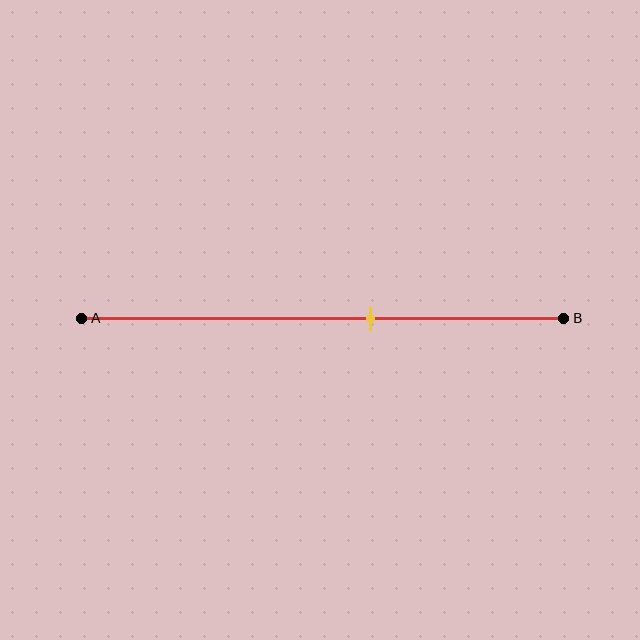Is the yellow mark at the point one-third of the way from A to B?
No, the mark is at about 60% from A, not at the 33% one-third point.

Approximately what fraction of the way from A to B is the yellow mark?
The yellow mark is approximately 60% of the way from A to B.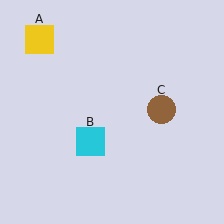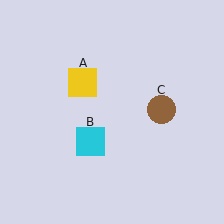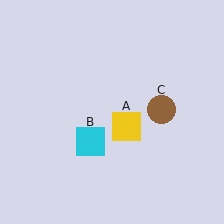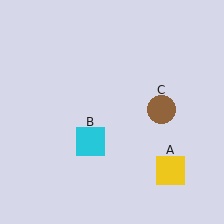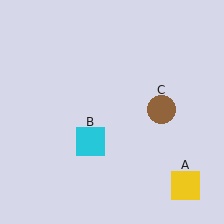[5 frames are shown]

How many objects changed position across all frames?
1 object changed position: yellow square (object A).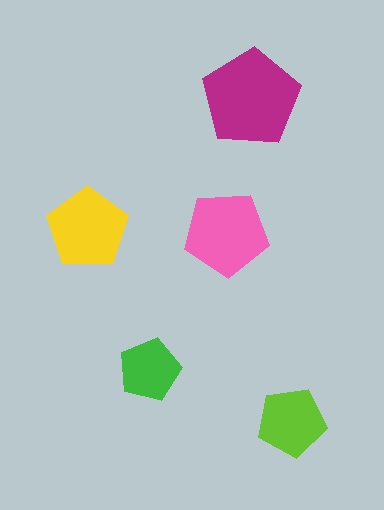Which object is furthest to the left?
The yellow pentagon is leftmost.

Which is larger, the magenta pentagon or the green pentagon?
The magenta one.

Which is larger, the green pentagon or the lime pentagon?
The lime one.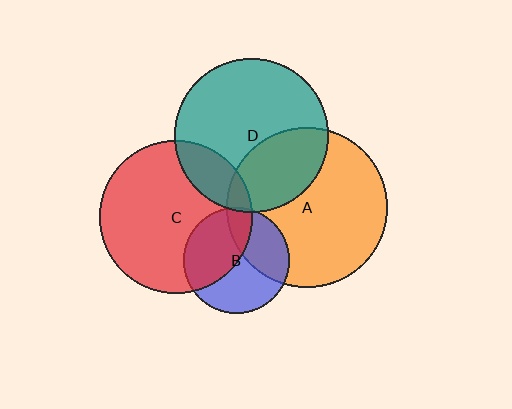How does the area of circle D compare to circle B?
Approximately 2.1 times.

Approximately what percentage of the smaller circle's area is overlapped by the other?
Approximately 10%.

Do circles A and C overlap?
Yes.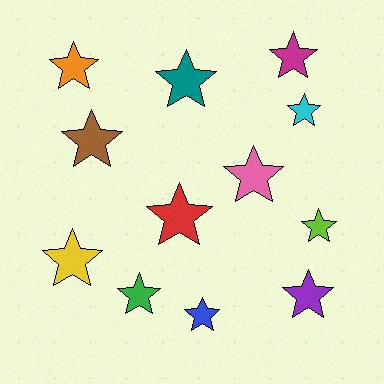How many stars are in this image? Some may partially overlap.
There are 12 stars.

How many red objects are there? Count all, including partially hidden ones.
There is 1 red object.